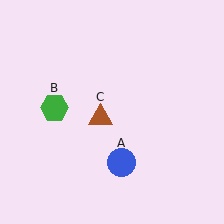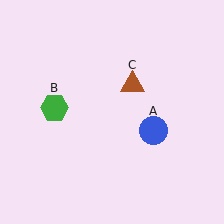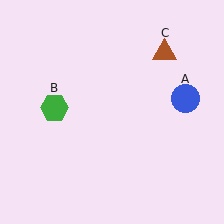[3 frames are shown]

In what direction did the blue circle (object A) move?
The blue circle (object A) moved up and to the right.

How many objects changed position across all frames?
2 objects changed position: blue circle (object A), brown triangle (object C).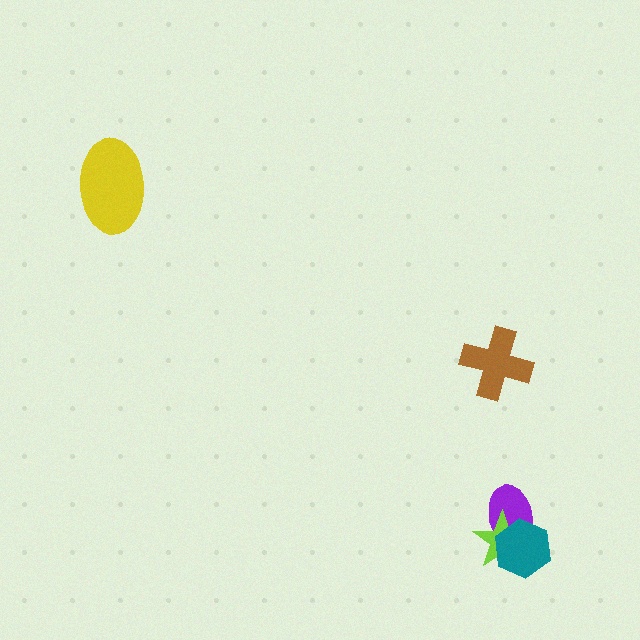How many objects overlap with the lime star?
2 objects overlap with the lime star.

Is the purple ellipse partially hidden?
Yes, it is partially covered by another shape.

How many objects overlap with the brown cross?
0 objects overlap with the brown cross.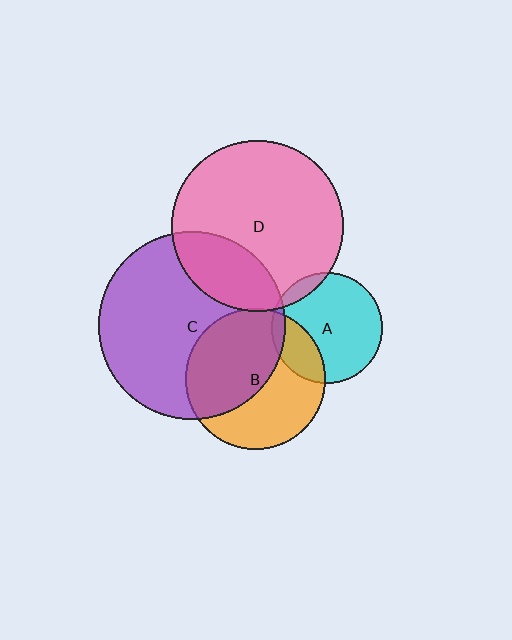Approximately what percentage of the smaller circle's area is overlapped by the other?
Approximately 5%.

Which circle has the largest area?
Circle C (purple).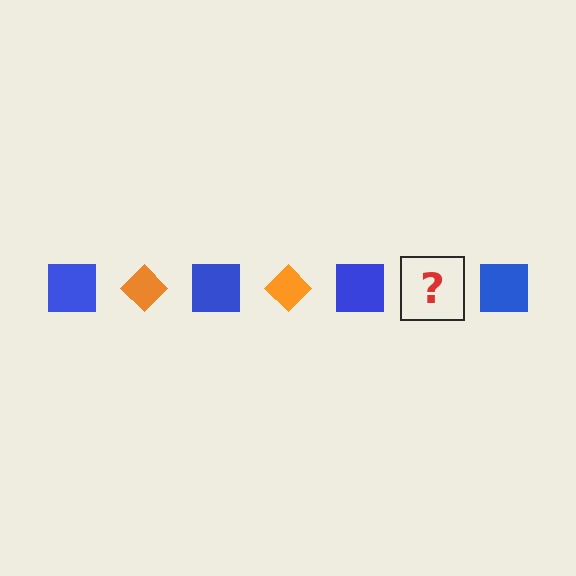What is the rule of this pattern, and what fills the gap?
The rule is that the pattern alternates between blue square and orange diamond. The gap should be filled with an orange diamond.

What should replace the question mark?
The question mark should be replaced with an orange diamond.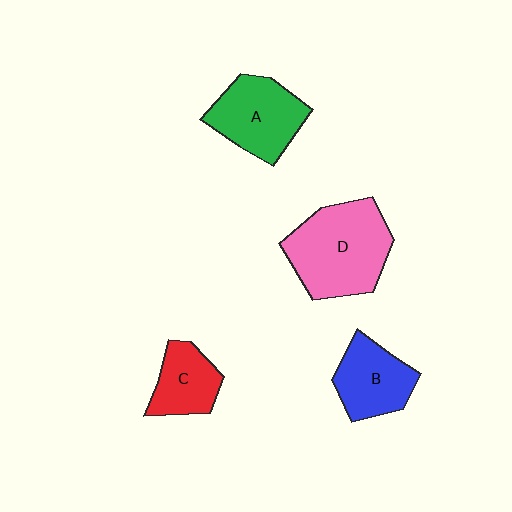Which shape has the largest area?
Shape D (pink).